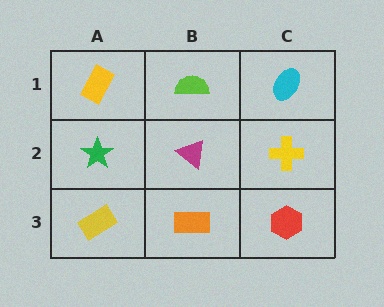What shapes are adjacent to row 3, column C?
A yellow cross (row 2, column C), an orange rectangle (row 3, column B).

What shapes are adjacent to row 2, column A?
A yellow rectangle (row 1, column A), a yellow rectangle (row 3, column A), a magenta triangle (row 2, column B).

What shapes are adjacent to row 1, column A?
A green star (row 2, column A), a lime semicircle (row 1, column B).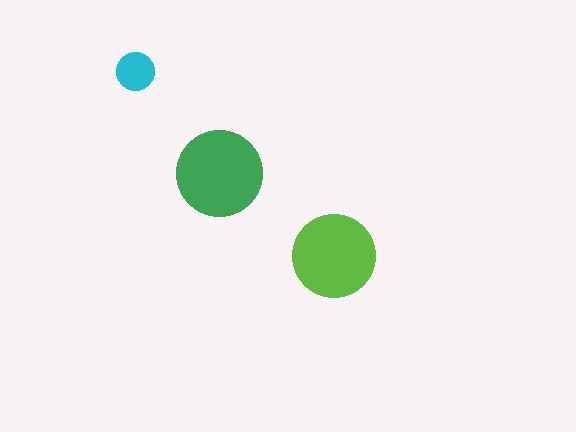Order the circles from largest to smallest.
the green one, the lime one, the cyan one.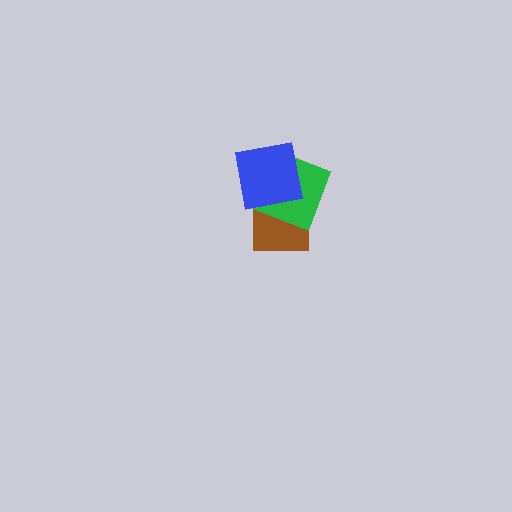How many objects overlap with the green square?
2 objects overlap with the green square.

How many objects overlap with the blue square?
2 objects overlap with the blue square.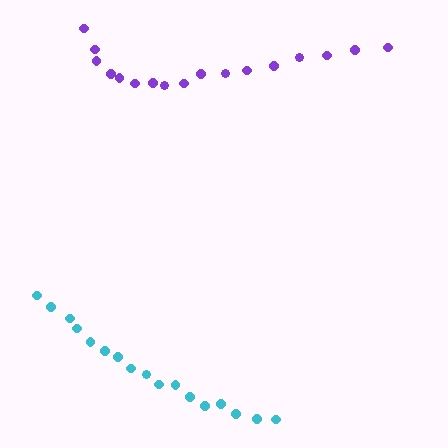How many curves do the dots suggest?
There are 2 distinct paths.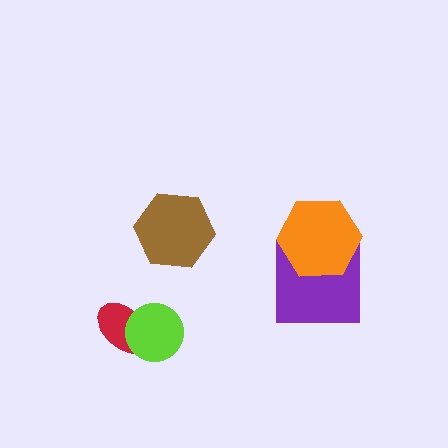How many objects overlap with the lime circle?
1 object overlaps with the lime circle.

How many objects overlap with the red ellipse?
1 object overlaps with the red ellipse.